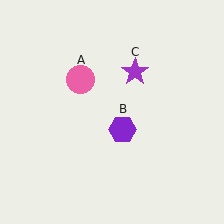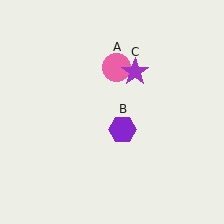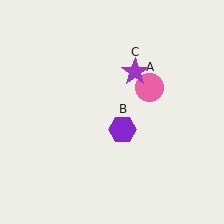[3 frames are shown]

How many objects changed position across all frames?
1 object changed position: pink circle (object A).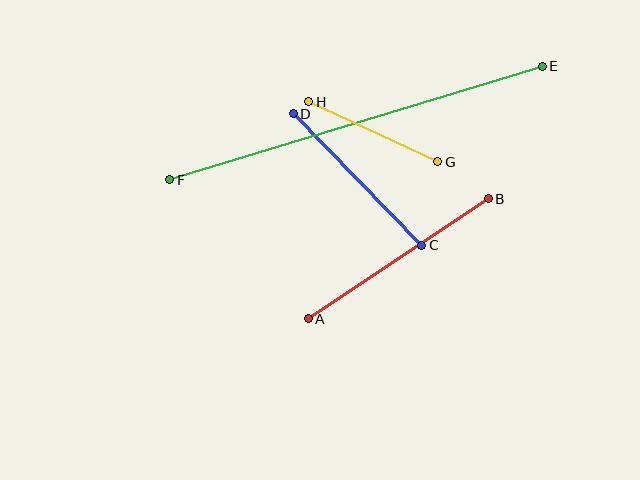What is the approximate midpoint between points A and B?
The midpoint is at approximately (398, 259) pixels.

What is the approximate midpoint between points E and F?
The midpoint is at approximately (356, 123) pixels.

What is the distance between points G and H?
The distance is approximately 142 pixels.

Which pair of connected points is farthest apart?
Points E and F are farthest apart.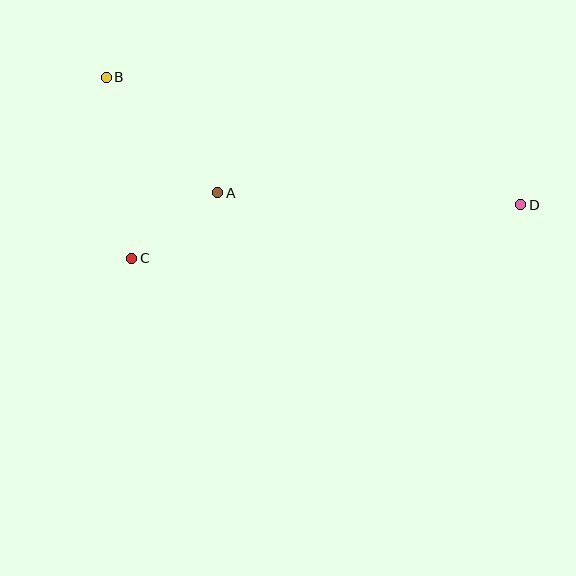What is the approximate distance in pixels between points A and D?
The distance between A and D is approximately 303 pixels.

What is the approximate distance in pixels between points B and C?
The distance between B and C is approximately 183 pixels.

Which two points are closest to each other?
Points A and C are closest to each other.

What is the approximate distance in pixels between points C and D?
The distance between C and D is approximately 393 pixels.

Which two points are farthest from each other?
Points B and D are farthest from each other.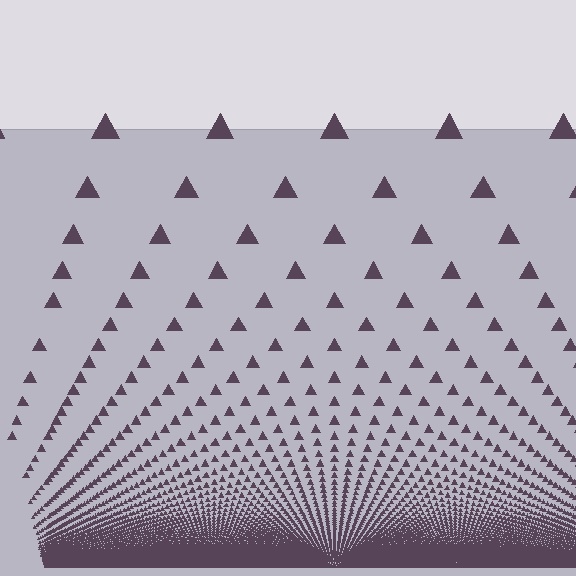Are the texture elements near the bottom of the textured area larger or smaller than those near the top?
Smaller. The gradient is inverted — elements near the bottom are smaller and denser.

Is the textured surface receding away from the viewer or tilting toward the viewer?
The surface appears to tilt toward the viewer. Texture elements get larger and sparser toward the top.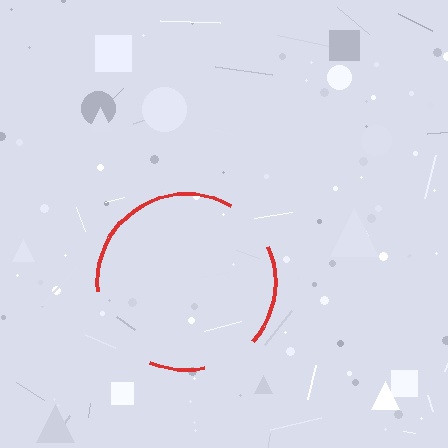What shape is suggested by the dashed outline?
The dashed outline suggests a circle.